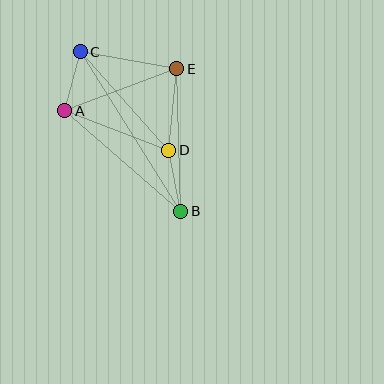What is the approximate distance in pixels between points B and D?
The distance between B and D is approximately 62 pixels.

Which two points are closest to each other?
Points A and C are closest to each other.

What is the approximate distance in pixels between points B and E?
The distance between B and E is approximately 142 pixels.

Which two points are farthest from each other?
Points B and C are farthest from each other.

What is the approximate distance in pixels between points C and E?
The distance between C and E is approximately 98 pixels.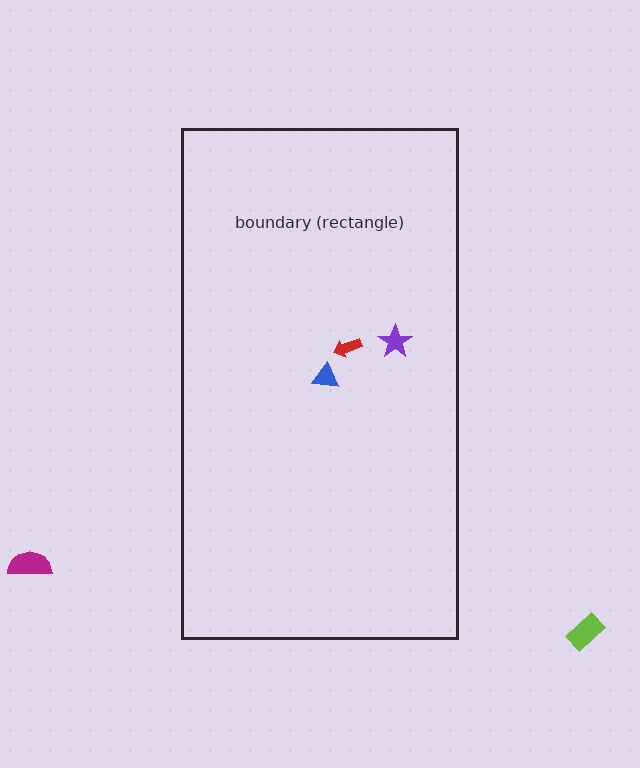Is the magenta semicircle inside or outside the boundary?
Outside.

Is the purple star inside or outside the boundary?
Inside.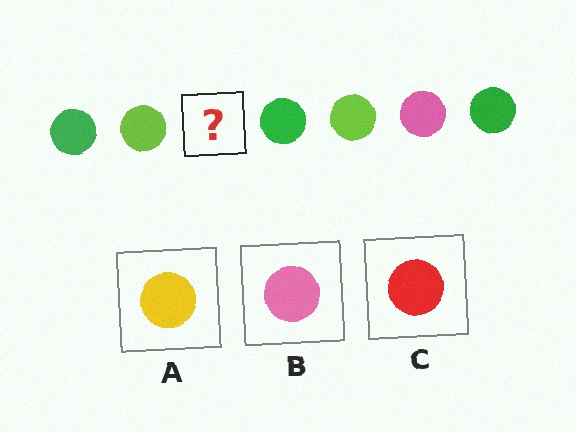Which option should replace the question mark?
Option B.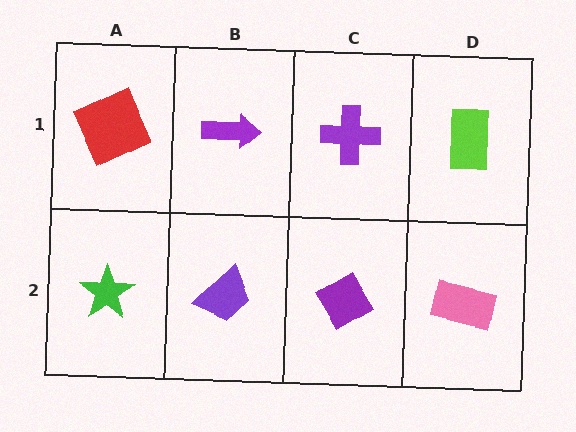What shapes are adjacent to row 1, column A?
A green star (row 2, column A), a purple arrow (row 1, column B).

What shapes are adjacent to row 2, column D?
A lime rectangle (row 1, column D), a purple diamond (row 2, column C).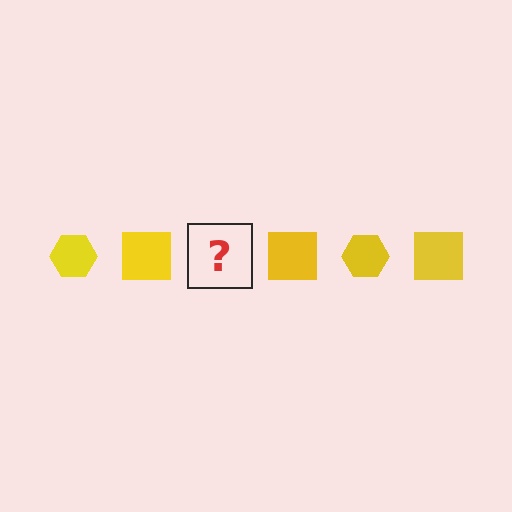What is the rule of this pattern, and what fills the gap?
The rule is that the pattern cycles through hexagon, square shapes in yellow. The gap should be filled with a yellow hexagon.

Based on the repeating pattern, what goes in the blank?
The blank should be a yellow hexagon.